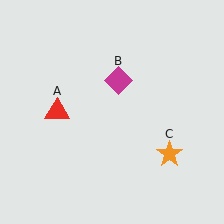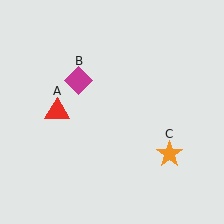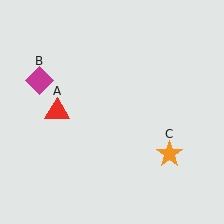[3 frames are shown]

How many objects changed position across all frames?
1 object changed position: magenta diamond (object B).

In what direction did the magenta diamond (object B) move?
The magenta diamond (object B) moved left.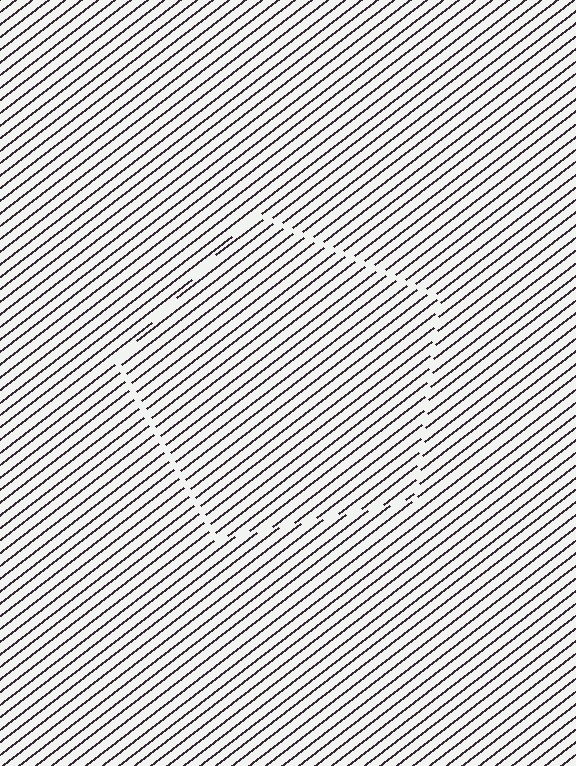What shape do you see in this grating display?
An illusory pentagon. The interior of the shape contains the same grating, shifted by half a period — the contour is defined by the phase discontinuity where line-ends from the inner and outer gratings abut.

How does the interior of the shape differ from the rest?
The interior of the shape contains the same grating, shifted by half a period — the contour is defined by the phase discontinuity where line-ends from the inner and outer gratings abut.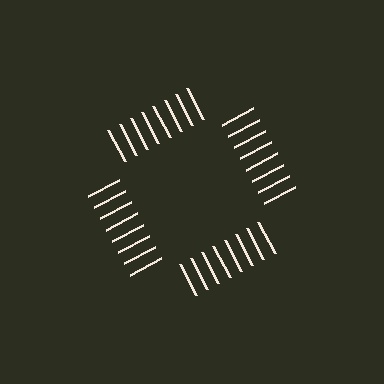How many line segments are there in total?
32 — 8 along each of the 4 edges.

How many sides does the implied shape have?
4 sides — the line-ends trace a square.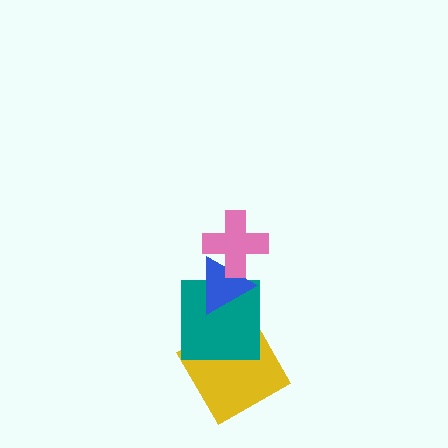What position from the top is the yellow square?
The yellow square is 4th from the top.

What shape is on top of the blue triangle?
The pink cross is on top of the blue triangle.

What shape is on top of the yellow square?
The teal square is on top of the yellow square.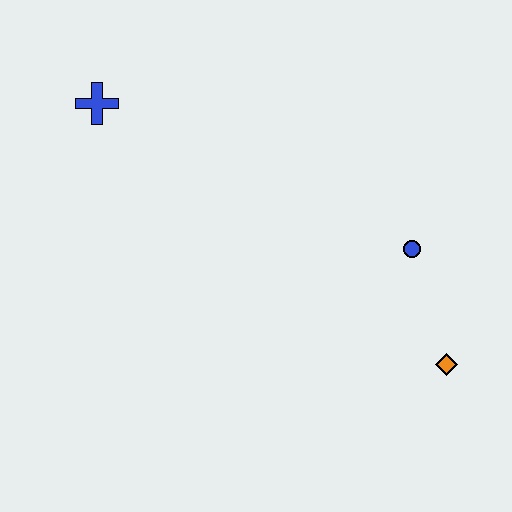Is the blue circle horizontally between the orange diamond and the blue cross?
Yes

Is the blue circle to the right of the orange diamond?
No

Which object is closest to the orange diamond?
The blue circle is closest to the orange diamond.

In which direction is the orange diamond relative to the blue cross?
The orange diamond is to the right of the blue cross.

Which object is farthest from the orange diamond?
The blue cross is farthest from the orange diamond.